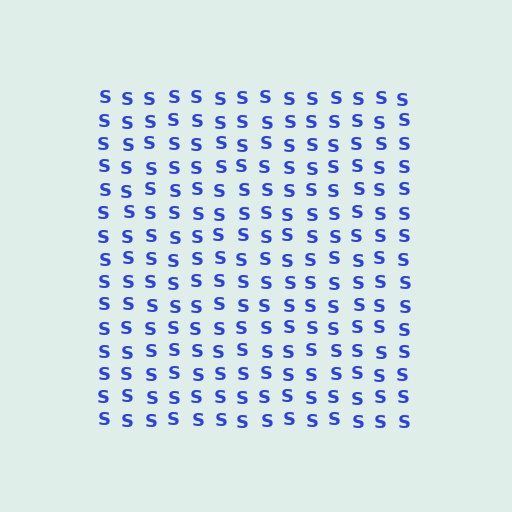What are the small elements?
The small elements are letter S's.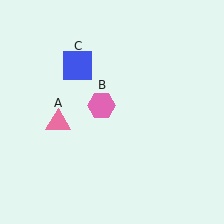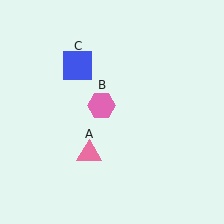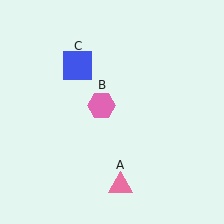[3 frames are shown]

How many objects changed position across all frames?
1 object changed position: pink triangle (object A).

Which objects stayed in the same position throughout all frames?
Pink hexagon (object B) and blue square (object C) remained stationary.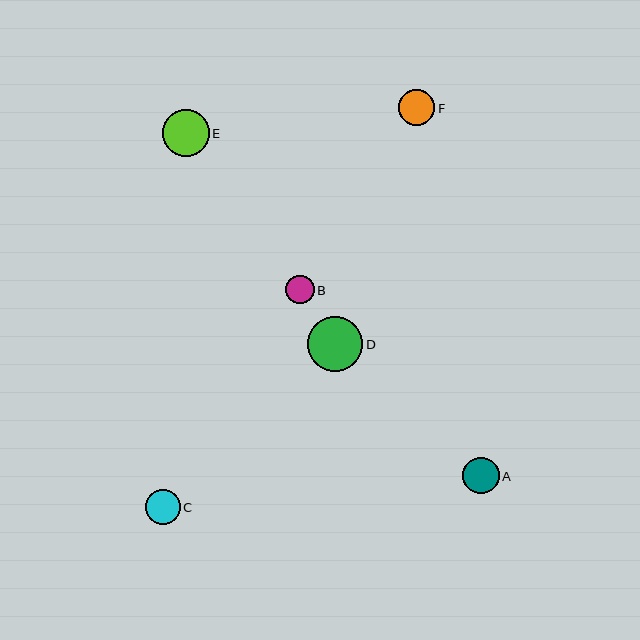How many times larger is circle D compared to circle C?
Circle D is approximately 1.6 times the size of circle C.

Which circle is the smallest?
Circle B is the smallest with a size of approximately 28 pixels.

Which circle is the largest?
Circle D is the largest with a size of approximately 55 pixels.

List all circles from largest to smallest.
From largest to smallest: D, E, A, F, C, B.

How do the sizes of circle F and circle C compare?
Circle F and circle C are approximately the same size.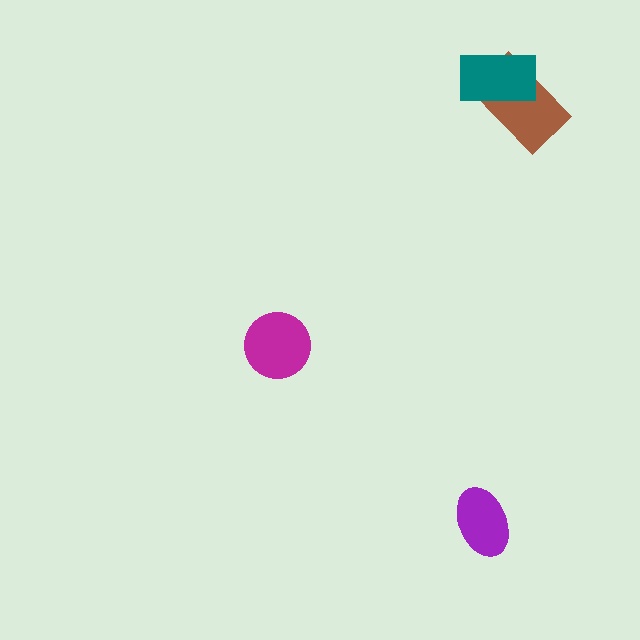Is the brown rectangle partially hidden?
Yes, it is partially covered by another shape.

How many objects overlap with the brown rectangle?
1 object overlaps with the brown rectangle.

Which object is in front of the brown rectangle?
The teal rectangle is in front of the brown rectangle.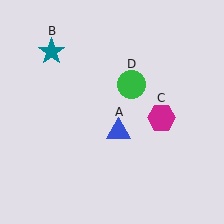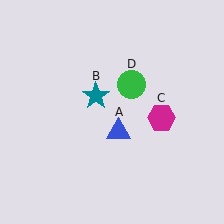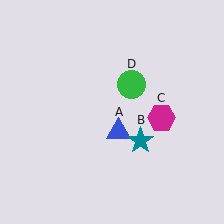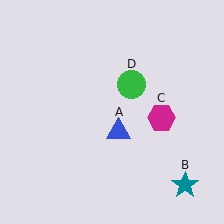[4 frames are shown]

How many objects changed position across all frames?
1 object changed position: teal star (object B).